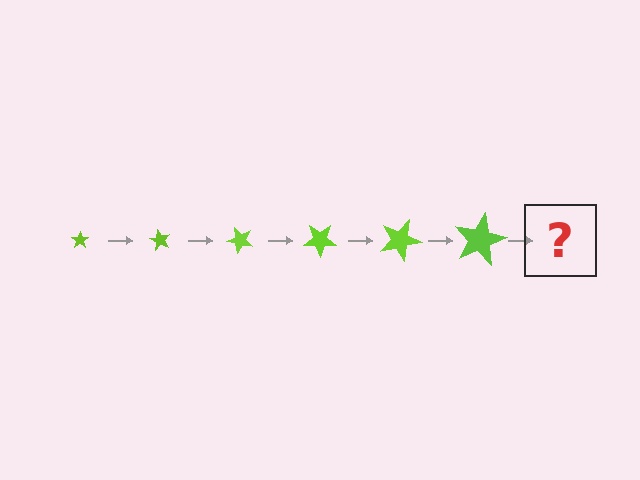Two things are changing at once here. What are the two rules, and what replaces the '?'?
The two rules are that the star grows larger each step and it rotates 60 degrees each step. The '?' should be a star, larger than the previous one and rotated 360 degrees from the start.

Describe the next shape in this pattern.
It should be a star, larger than the previous one and rotated 360 degrees from the start.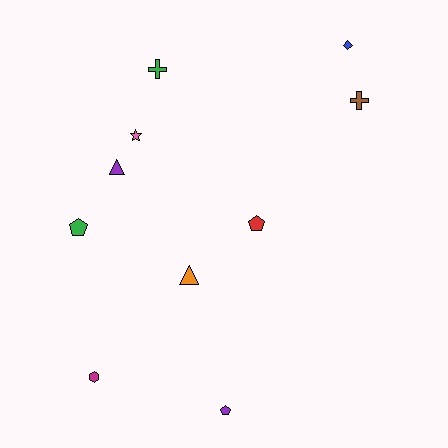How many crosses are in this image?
There are 2 crosses.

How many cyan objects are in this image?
There are no cyan objects.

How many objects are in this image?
There are 10 objects.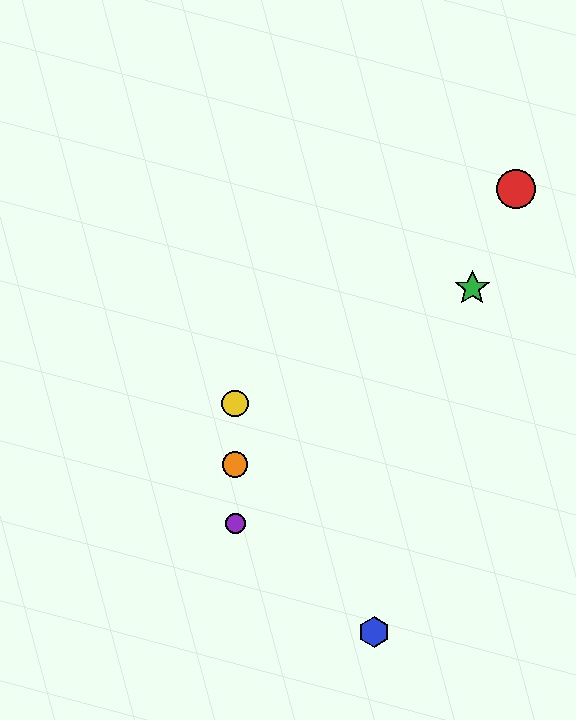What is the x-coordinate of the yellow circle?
The yellow circle is at x≈235.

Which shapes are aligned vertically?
The yellow circle, the purple circle, the orange circle are aligned vertically.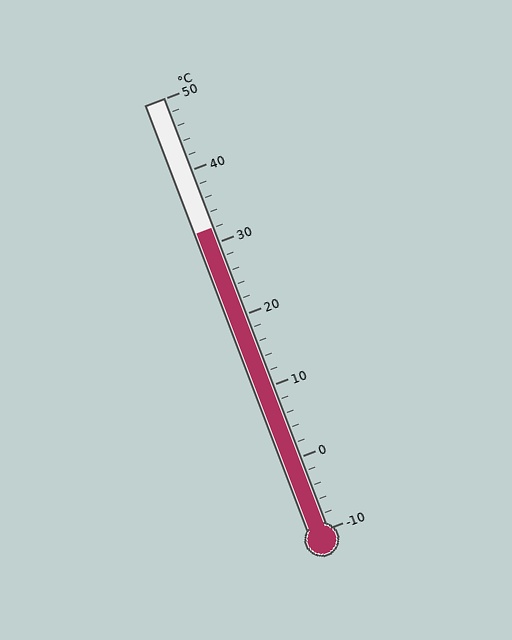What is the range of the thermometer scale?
The thermometer scale ranges from -10°C to 50°C.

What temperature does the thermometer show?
The thermometer shows approximately 32°C.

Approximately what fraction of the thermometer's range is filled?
The thermometer is filled to approximately 70% of its range.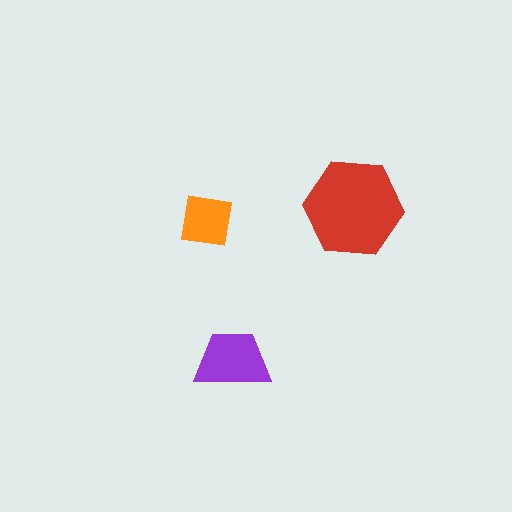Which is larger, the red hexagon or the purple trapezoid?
The red hexagon.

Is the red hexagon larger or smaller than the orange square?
Larger.